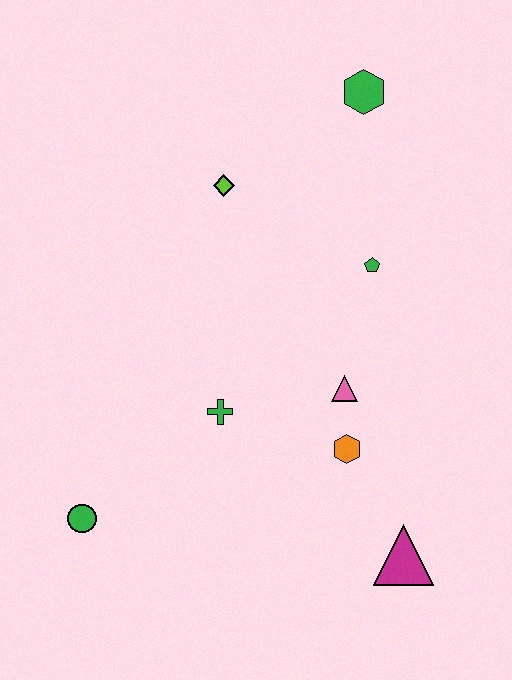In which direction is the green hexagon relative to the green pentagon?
The green hexagon is above the green pentagon.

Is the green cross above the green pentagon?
No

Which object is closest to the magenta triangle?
The orange hexagon is closest to the magenta triangle.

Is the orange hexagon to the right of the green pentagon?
No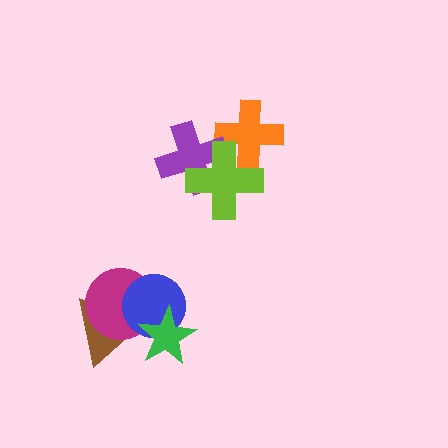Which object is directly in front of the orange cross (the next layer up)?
The purple cross is directly in front of the orange cross.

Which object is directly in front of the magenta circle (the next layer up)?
The blue circle is directly in front of the magenta circle.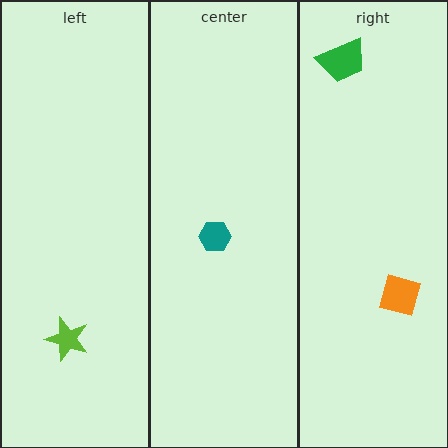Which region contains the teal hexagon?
The center region.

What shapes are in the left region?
The lime star.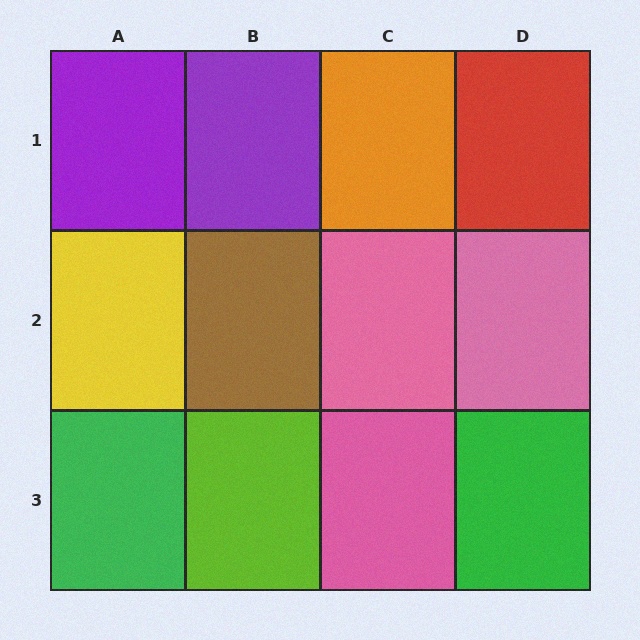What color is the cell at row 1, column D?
Red.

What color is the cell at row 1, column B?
Purple.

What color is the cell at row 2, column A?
Yellow.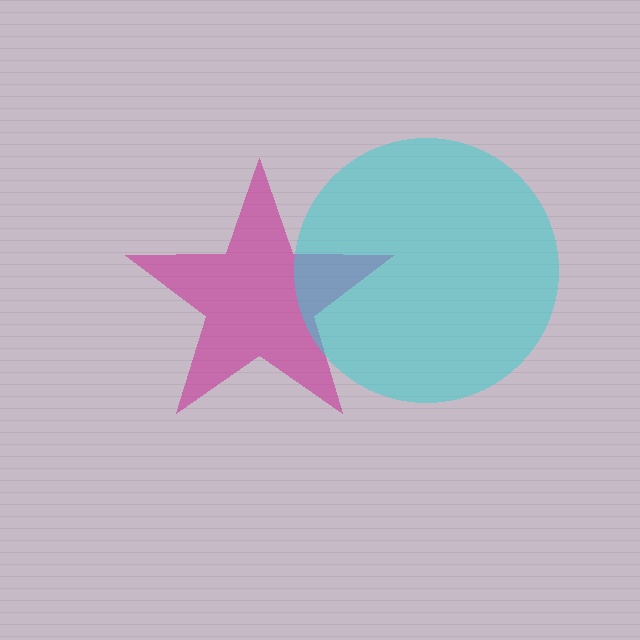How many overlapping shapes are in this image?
There are 2 overlapping shapes in the image.